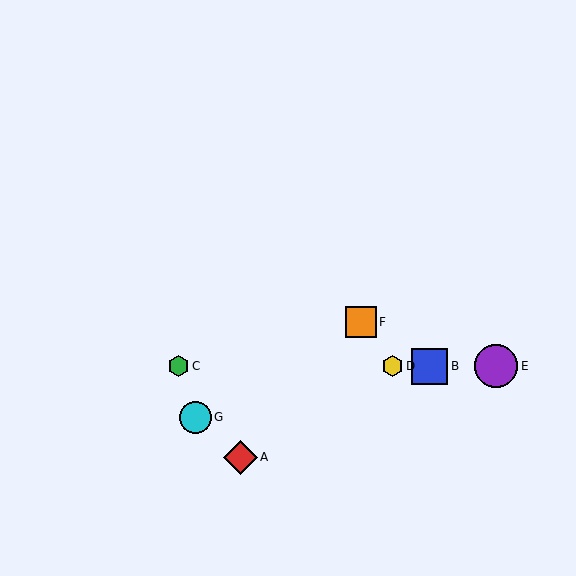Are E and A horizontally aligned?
No, E is at y≈366 and A is at y≈457.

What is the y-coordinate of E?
Object E is at y≈366.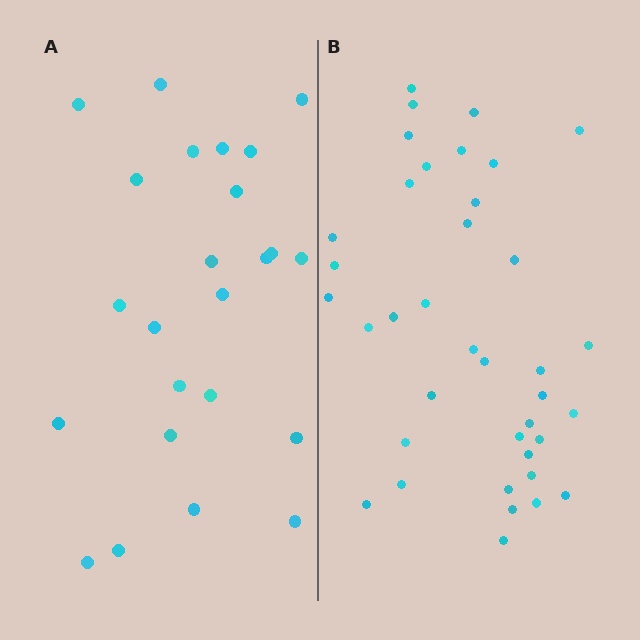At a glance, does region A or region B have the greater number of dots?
Region B (the right region) has more dots.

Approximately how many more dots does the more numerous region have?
Region B has approximately 15 more dots than region A.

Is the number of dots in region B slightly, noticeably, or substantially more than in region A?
Region B has substantially more. The ratio is roughly 1.6 to 1.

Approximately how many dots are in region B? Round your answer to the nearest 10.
About 40 dots. (The exact count is 38, which rounds to 40.)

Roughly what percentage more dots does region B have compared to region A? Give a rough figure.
About 60% more.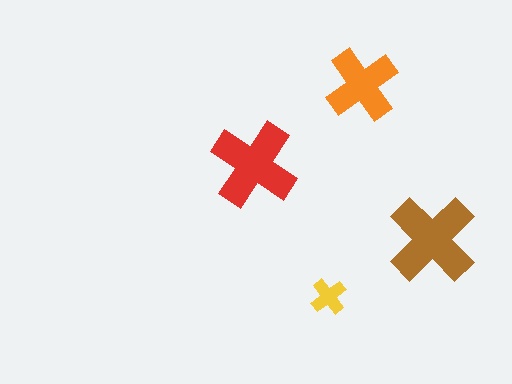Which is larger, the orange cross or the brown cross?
The brown one.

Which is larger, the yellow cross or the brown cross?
The brown one.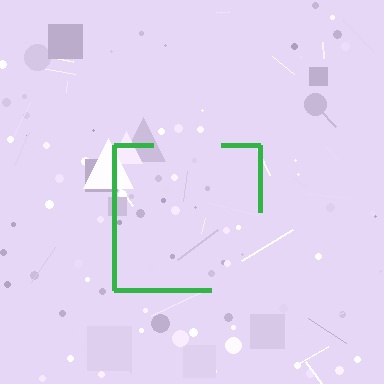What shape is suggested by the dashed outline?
The dashed outline suggests a square.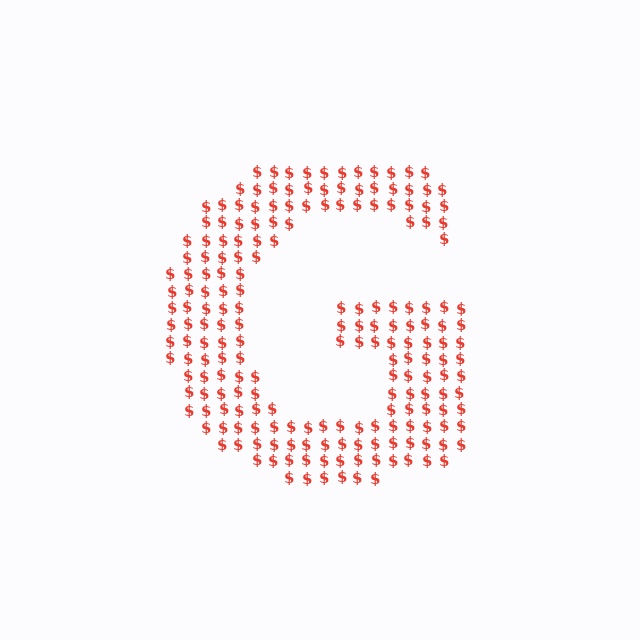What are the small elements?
The small elements are dollar signs.